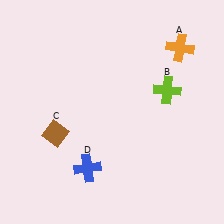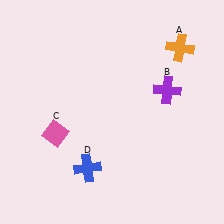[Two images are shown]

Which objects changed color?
B changed from lime to purple. C changed from brown to pink.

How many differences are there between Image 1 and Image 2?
There are 2 differences between the two images.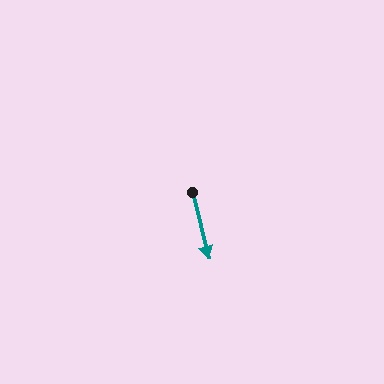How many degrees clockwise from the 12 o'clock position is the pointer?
Approximately 166 degrees.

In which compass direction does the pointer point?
South.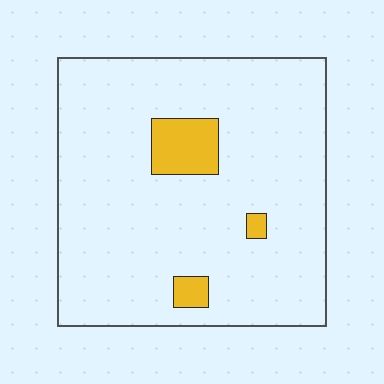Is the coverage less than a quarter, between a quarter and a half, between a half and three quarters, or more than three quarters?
Less than a quarter.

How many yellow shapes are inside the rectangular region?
3.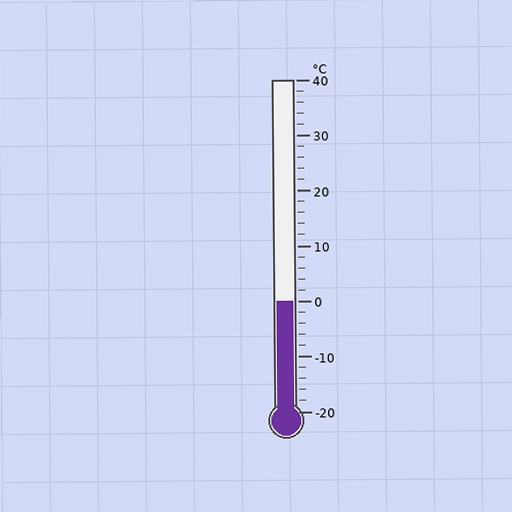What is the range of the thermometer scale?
The thermometer scale ranges from -20°C to 40°C.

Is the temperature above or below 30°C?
The temperature is below 30°C.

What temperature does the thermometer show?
The thermometer shows approximately 0°C.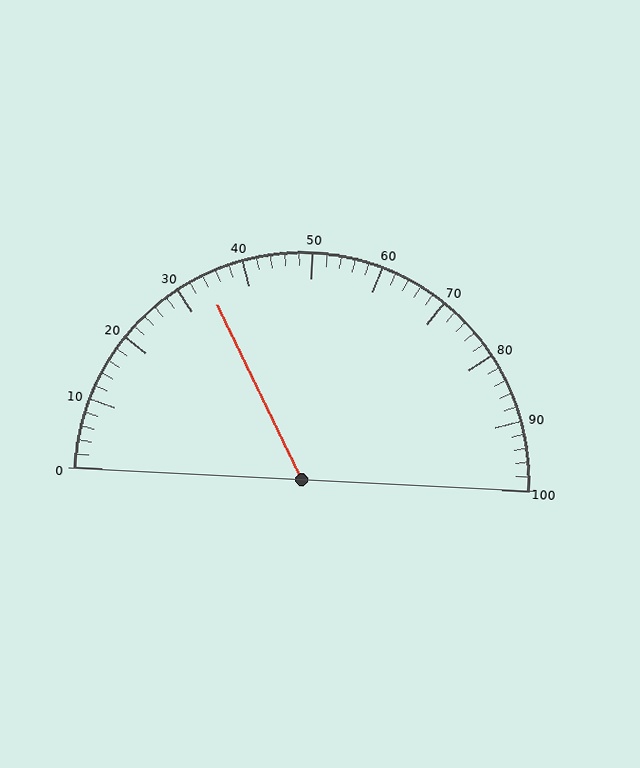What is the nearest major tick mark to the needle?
The nearest major tick mark is 30.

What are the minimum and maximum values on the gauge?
The gauge ranges from 0 to 100.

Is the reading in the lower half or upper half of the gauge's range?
The reading is in the lower half of the range (0 to 100).